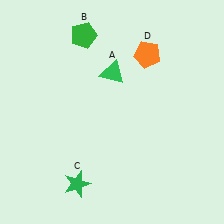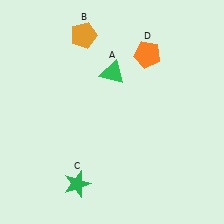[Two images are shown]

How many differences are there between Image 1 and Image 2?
There is 1 difference between the two images.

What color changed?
The pentagon (B) changed from green in Image 1 to orange in Image 2.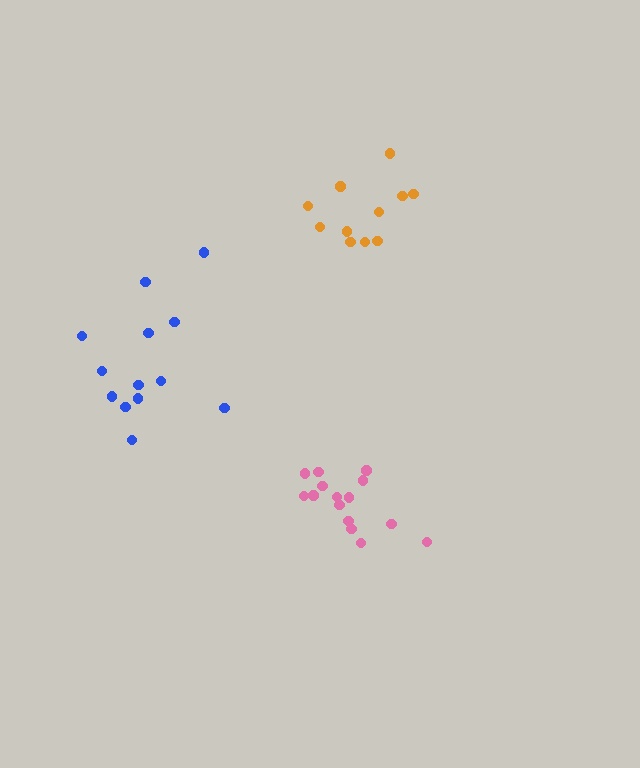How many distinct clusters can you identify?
There are 3 distinct clusters.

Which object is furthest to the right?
The orange cluster is rightmost.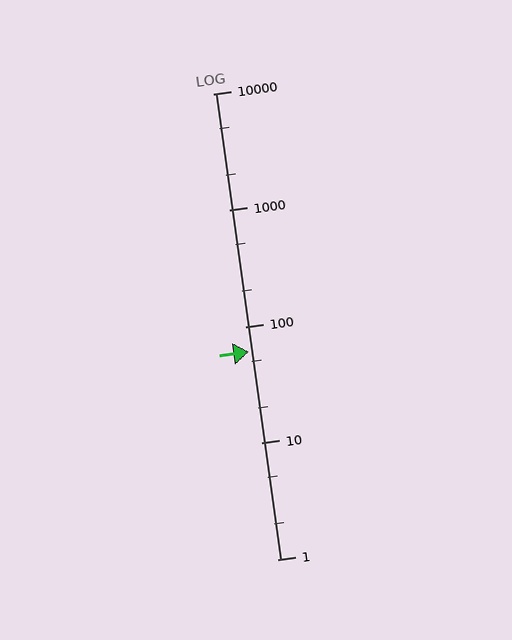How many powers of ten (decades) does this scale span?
The scale spans 4 decades, from 1 to 10000.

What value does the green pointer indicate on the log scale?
The pointer indicates approximately 61.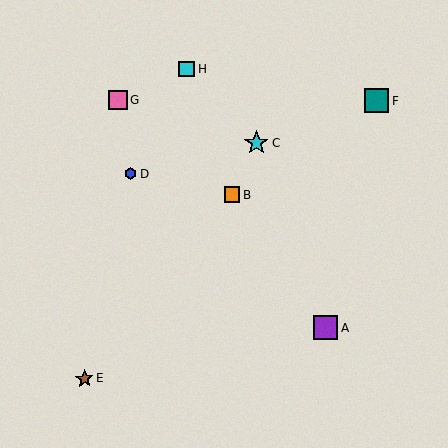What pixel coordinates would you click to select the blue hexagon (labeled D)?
Click at (130, 174) to select the blue hexagon D.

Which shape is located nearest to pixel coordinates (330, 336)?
The purple square (labeled A) at (326, 327) is nearest to that location.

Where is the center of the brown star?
The center of the brown star is at (84, 379).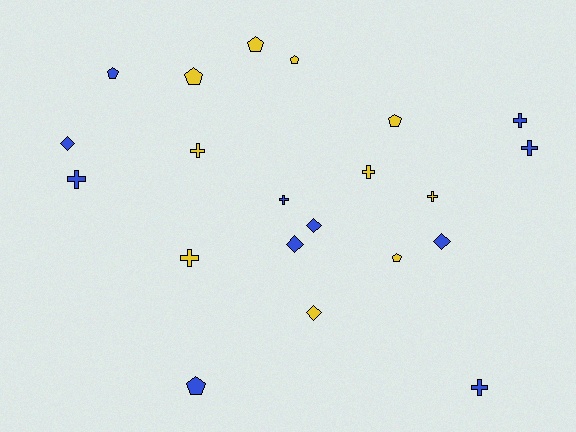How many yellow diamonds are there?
There is 1 yellow diamond.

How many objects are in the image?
There are 21 objects.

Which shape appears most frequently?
Cross, with 9 objects.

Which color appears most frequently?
Blue, with 11 objects.